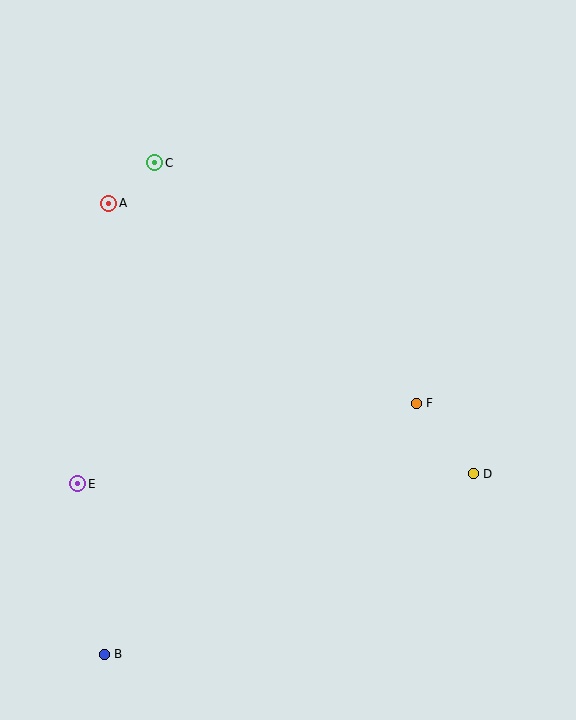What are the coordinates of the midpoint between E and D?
The midpoint between E and D is at (276, 479).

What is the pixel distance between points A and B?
The distance between A and B is 451 pixels.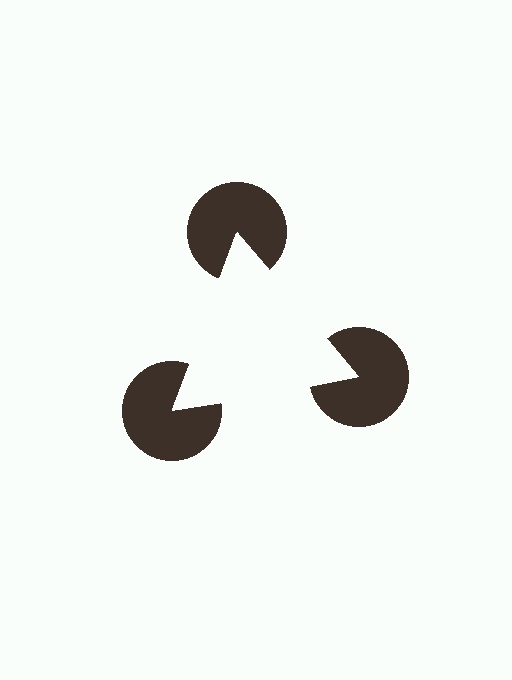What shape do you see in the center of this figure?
An illusory triangle — its edges are inferred from the aligned wedge cuts in the pac-man discs, not physically drawn.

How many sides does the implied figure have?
3 sides.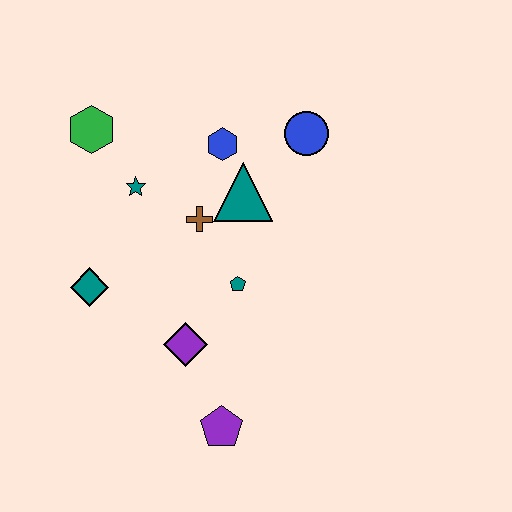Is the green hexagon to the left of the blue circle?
Yes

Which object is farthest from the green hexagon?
The purple pentagon is farthest from the green hexagon.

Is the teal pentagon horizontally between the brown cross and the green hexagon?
No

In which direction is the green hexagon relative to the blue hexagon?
The green hexagon is to the left of the blue hexagon.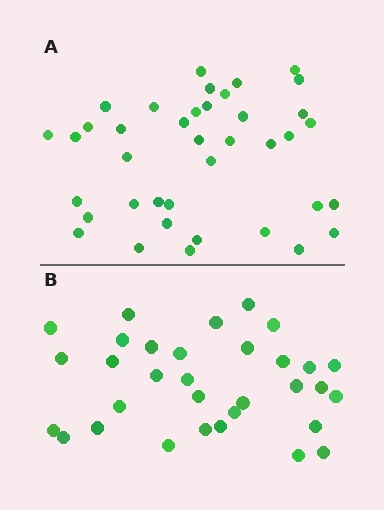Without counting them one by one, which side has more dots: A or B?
Region A (the top region) has more dots.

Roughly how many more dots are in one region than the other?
Region A has roughly 8 or so more dots than region B.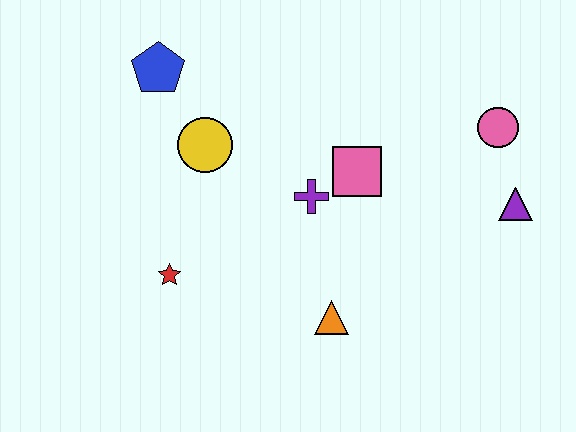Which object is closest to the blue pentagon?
The yellow circle is closest to the blue pentagon.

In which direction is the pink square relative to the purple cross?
The pink square is to the right of the purple cross.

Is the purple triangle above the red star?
Yes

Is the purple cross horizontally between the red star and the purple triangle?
Yes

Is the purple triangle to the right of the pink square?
Yes